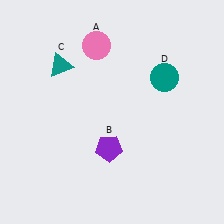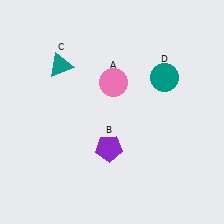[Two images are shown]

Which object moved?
The pink circle (A) moved down.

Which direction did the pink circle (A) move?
The pink circle (A) moved down.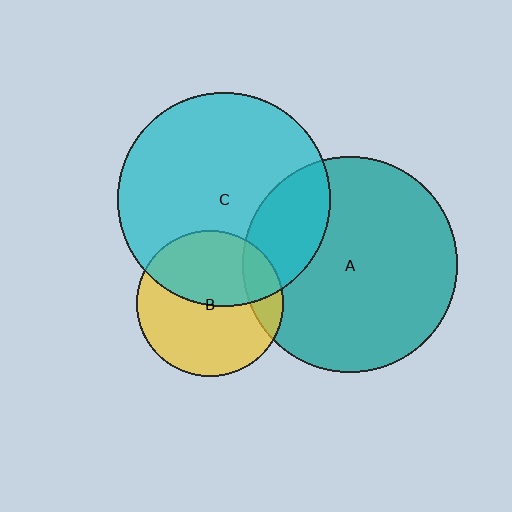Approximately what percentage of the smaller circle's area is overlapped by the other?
Approximately 25%.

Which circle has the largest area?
Circle A (teal).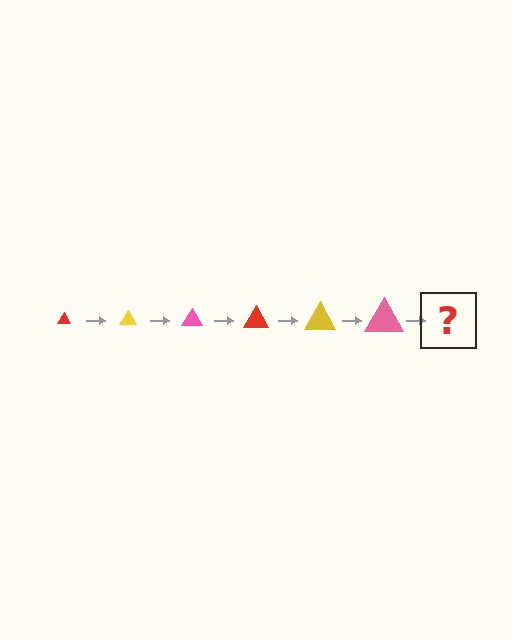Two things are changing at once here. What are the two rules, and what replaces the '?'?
The two rules are that the triangle grows larger each step and the color cycles through red, yellow, and pink. The '?' should be a red triangle, larger than the previous one.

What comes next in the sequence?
The next element should be a red triangle, larger than the previous one.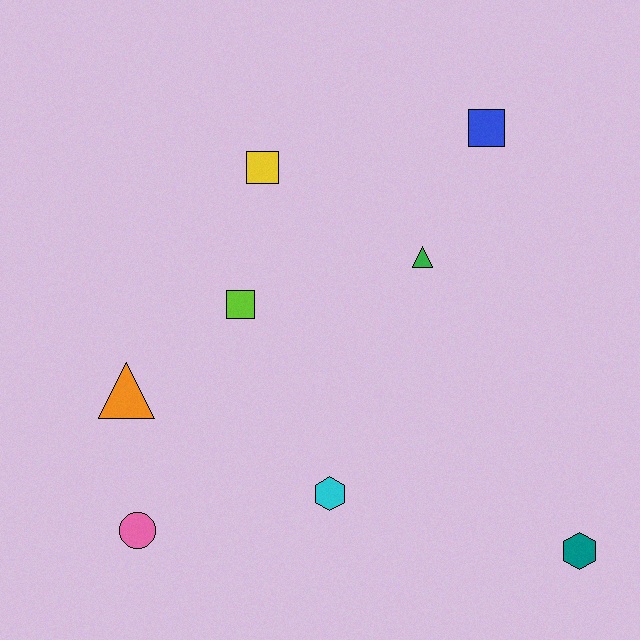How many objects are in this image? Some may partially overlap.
There are 8 objects.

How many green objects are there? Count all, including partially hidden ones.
There is 1 green object.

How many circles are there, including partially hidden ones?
There is 1 circle.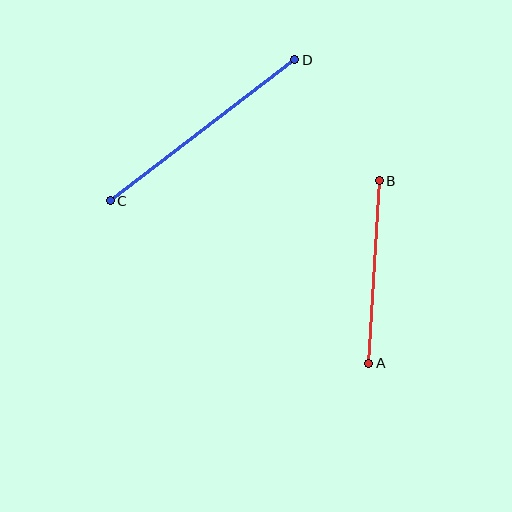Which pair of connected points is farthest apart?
Points C and D are farthest apart.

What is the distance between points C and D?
The distance is approximately 232 pixels.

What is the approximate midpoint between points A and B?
The midpoint is at approximately (374, 272) pixels.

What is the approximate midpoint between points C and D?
The midpoint is at approximately (203, 130) pixels.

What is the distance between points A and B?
The distance is approximately 183 pixels.